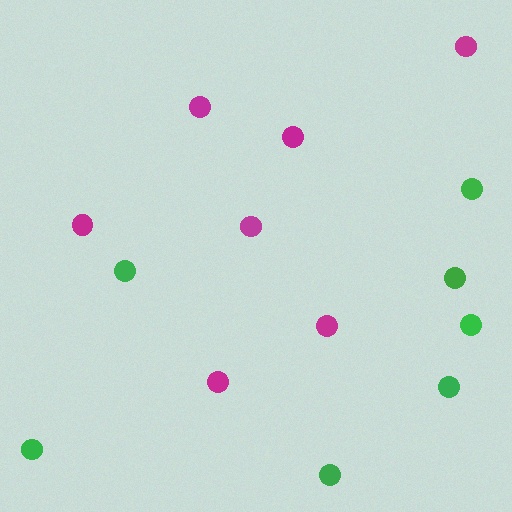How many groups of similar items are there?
There are 2 groups: one group of magenta circles (7) and one group of green circles (7).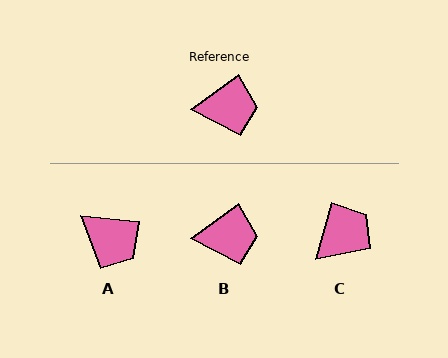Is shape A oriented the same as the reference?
No, it is off by about 42 degrees.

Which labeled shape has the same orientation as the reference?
B.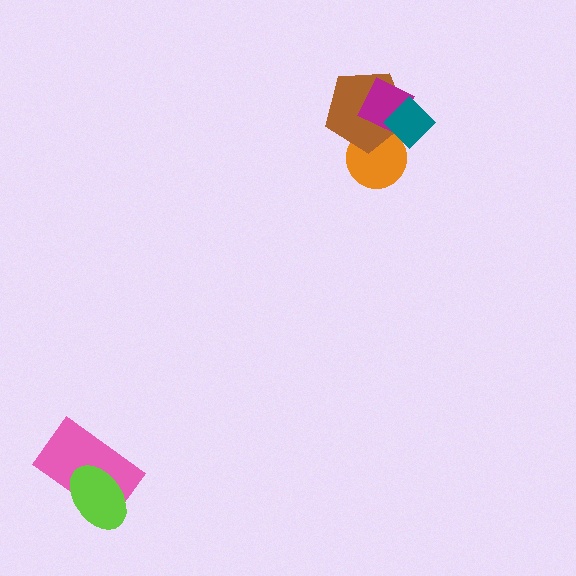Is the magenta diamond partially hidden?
Yes, it is partially covered by another shape.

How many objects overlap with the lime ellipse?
1 object overlaps with the lime ellipse.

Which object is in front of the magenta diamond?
The teal diamond is in front of the magenta diamond.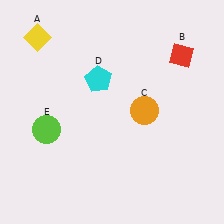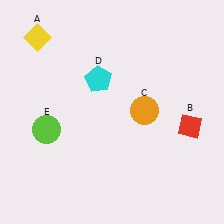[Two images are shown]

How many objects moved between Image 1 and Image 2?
1 object moved between the two images.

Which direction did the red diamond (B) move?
The red diamond (B) moved down.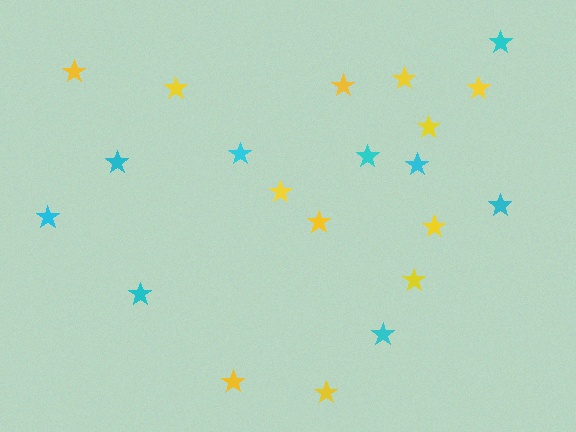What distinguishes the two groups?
There are 2 groups: one group of yellow stars (12) and one group of cyan stars (9).